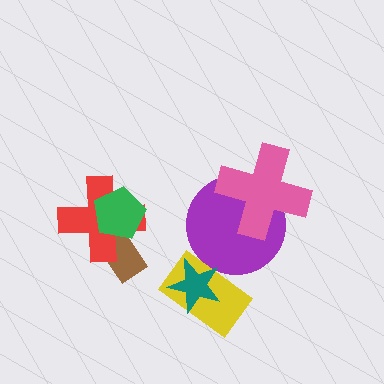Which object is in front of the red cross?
The green pentagon is in front of the red cross.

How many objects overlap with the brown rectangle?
2 objects overlap with the brown rectangle.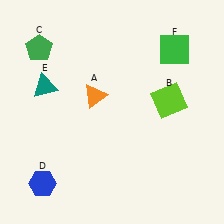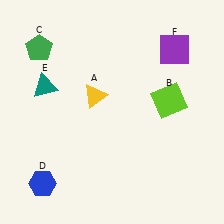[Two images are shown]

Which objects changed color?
A changed from orange to yellow. F changed from green to purple.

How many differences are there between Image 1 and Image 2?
There are 2 differences between the two images.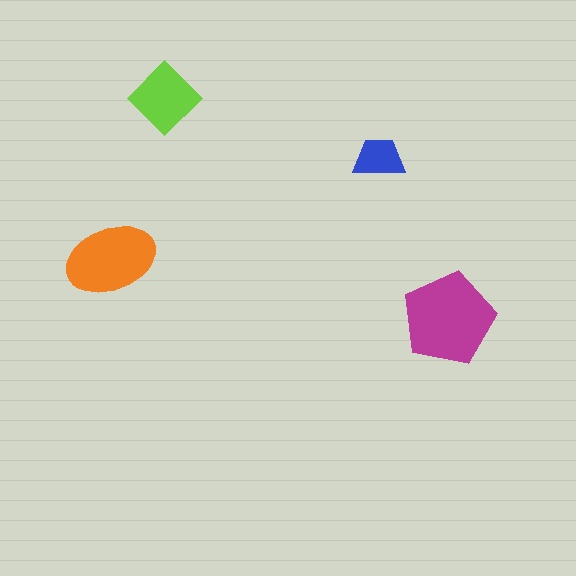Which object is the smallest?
The blue trapezoid.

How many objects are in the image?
There are 4 objects in the image.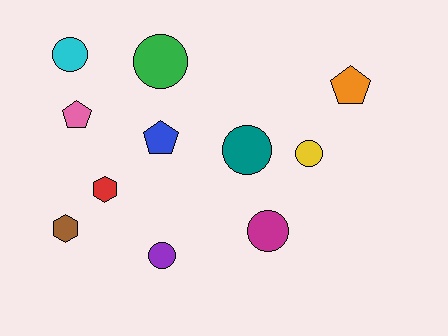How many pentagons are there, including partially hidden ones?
There are 3 pentagons.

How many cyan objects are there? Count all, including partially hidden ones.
There is 1 cyan object.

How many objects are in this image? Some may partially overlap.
There are 11 objects.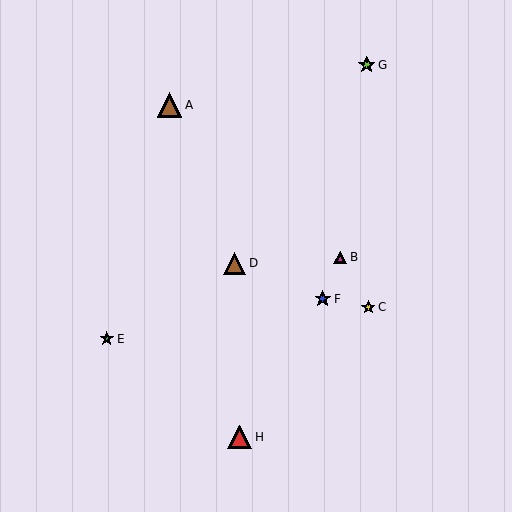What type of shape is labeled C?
Shape C is a yellow star.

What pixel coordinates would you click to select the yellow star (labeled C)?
Click at (368, 307) to select the yellow star C.